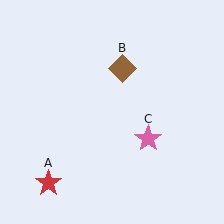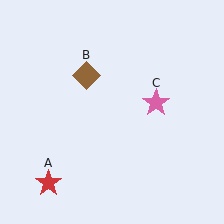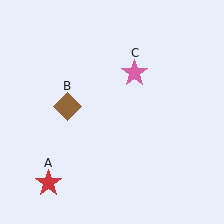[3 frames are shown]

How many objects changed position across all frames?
2 objects changed position: brown diamond (object B), pink star (object C).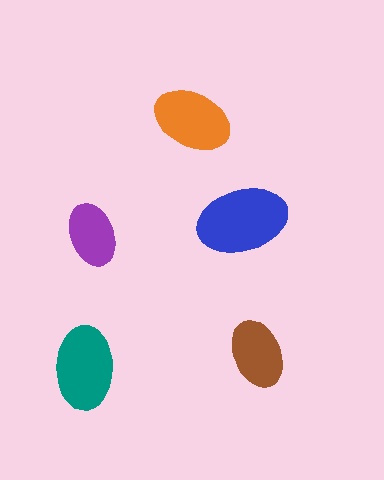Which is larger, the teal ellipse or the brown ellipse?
The teal one.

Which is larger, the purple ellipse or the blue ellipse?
The blue one.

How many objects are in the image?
There are 5 objects in the image.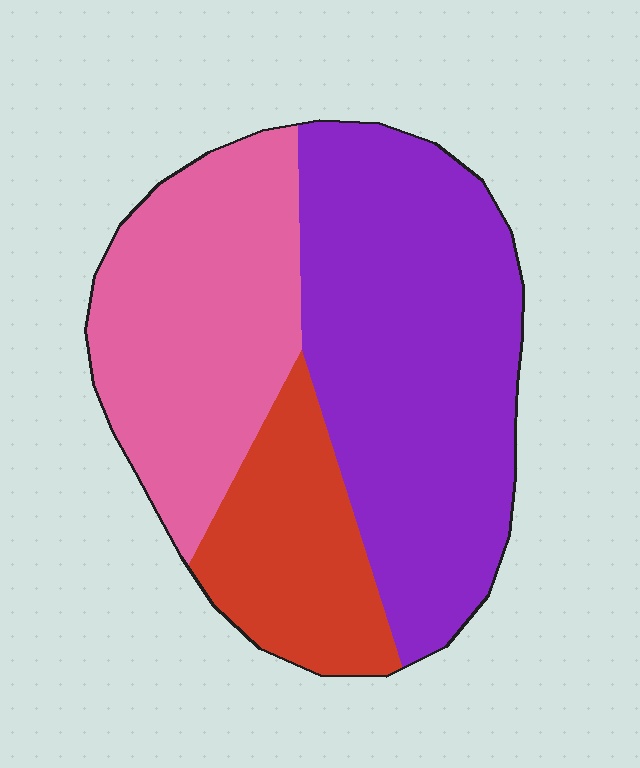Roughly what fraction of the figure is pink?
Pink takes up between a quarter and a half of the figure.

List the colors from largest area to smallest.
From largest to smallest: purple, pink, red.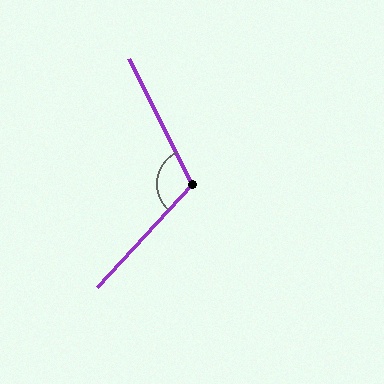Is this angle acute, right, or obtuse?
It is obtuse.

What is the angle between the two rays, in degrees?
Approximately 111 degrees.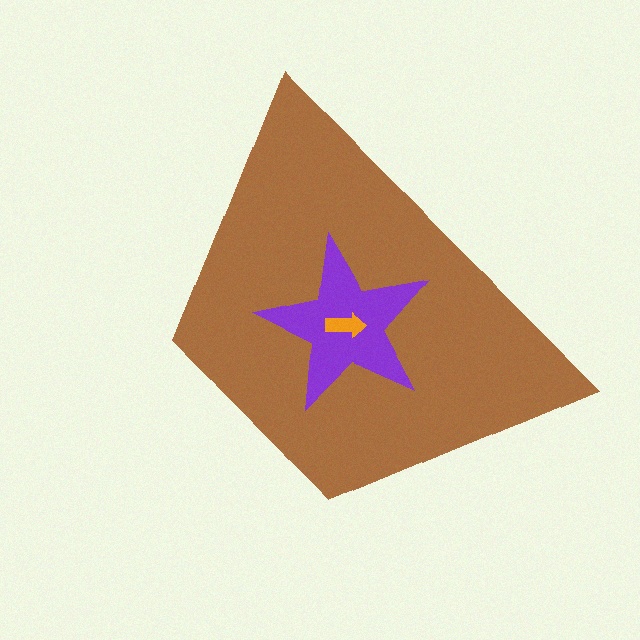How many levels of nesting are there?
3.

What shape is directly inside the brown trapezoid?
The purple star.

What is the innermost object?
The orange arrow.